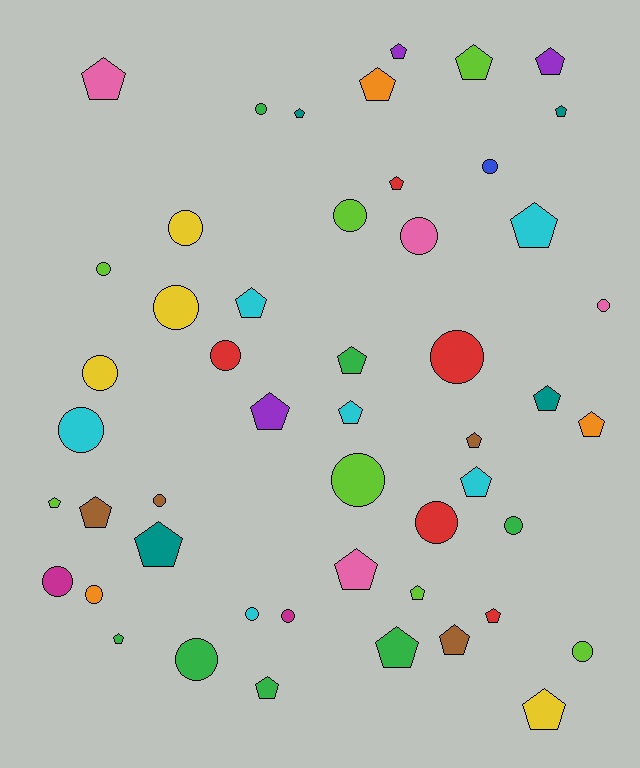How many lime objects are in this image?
There are 7 lime objects.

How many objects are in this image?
There are 50 objects.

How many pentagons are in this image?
There are 28 pentagons.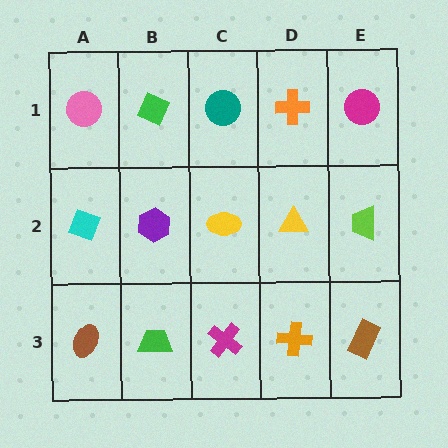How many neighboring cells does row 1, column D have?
3.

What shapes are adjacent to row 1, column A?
A cyan diamond (row 2, column A), a green diamond (row 1, column B).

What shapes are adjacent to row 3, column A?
A cyan diamond (row 2, column A), a green trapezoid (row 3, column B).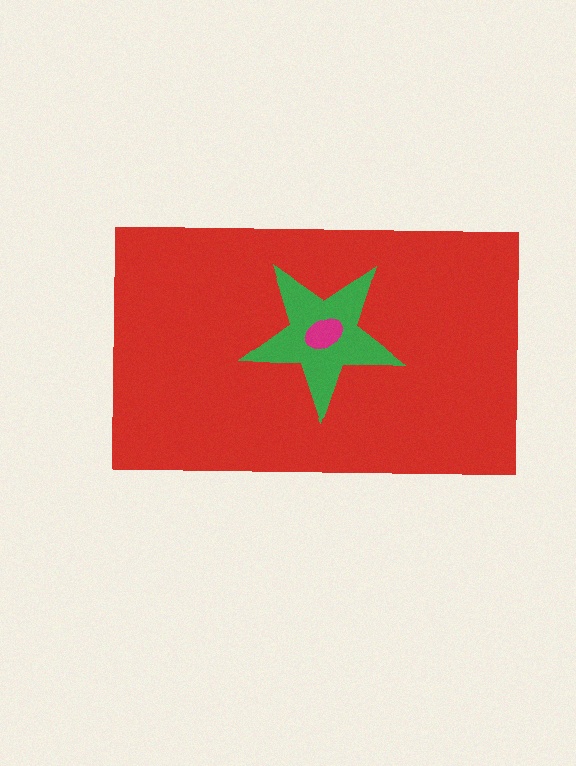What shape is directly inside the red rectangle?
The green star.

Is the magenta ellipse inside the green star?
Yes.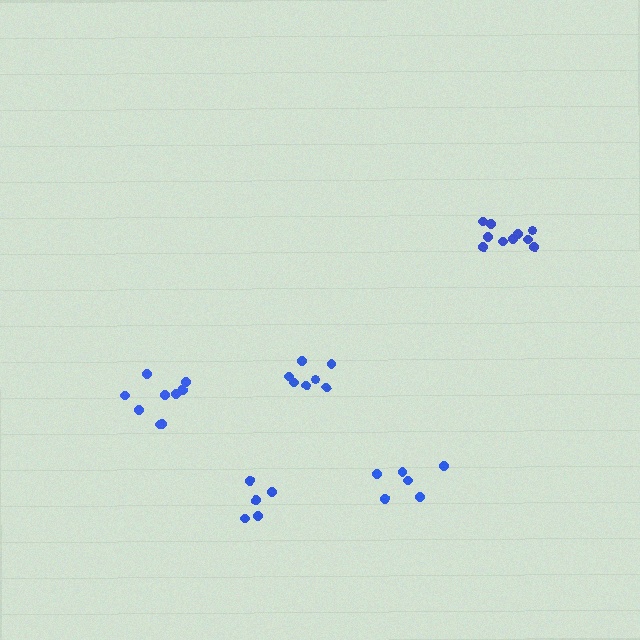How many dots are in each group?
Group 1: 9 dots, Group 2: 6 dots, Group 3: 5 dots, Group 4: 7 dots, Group 5: 10 dots (37 total).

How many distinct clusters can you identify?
There are 5 distinct clusters.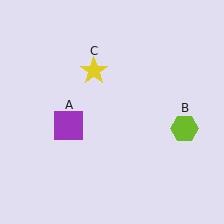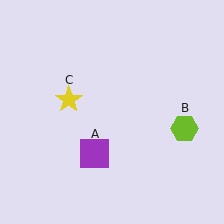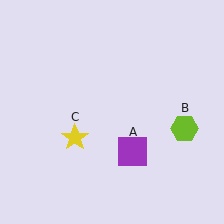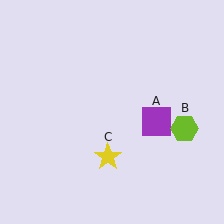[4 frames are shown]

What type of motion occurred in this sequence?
The purple square (object A), yellow star (object C) rotated counterclockwise around the center of the scene.